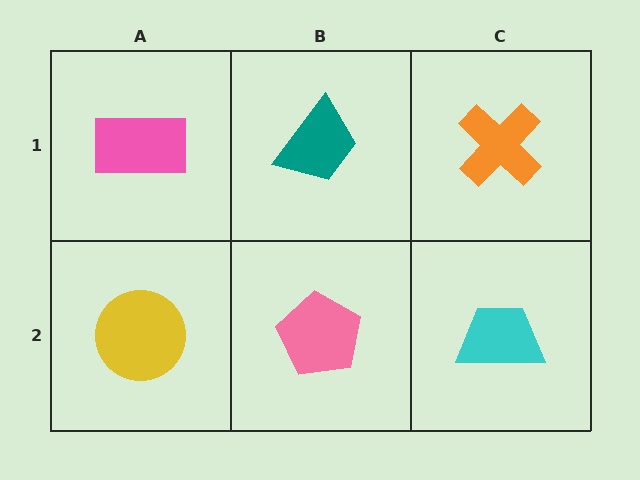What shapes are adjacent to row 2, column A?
A pink rectangle (row 1, column A), a pink pentagon (row 2, column B).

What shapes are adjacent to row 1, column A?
A yellow circle (row 2, column A), a teal trapezoid (row 1, column B).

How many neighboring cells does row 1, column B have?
3.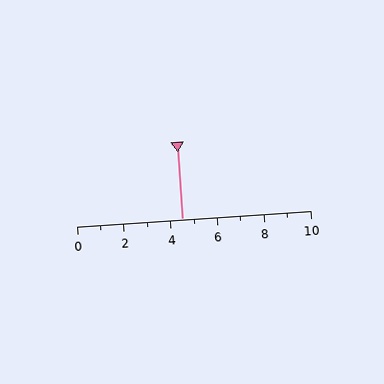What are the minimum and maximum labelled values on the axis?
The axis runs from 0 to 10.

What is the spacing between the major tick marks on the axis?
The major ticks are spaced 2 apart.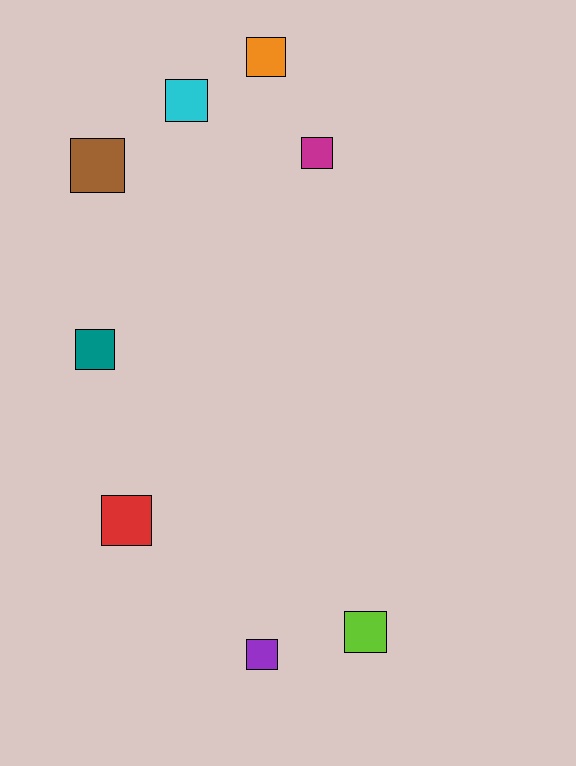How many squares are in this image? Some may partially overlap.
There are 8 squares.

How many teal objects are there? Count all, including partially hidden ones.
There is 1 teal object.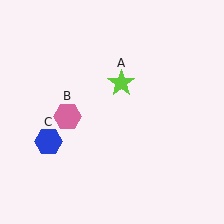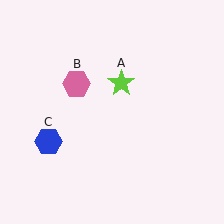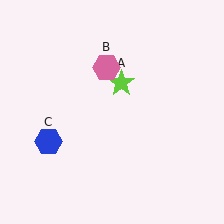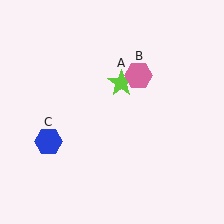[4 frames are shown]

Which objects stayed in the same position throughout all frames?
Lime star (object A) and blue hexagon (object C) remained stationary.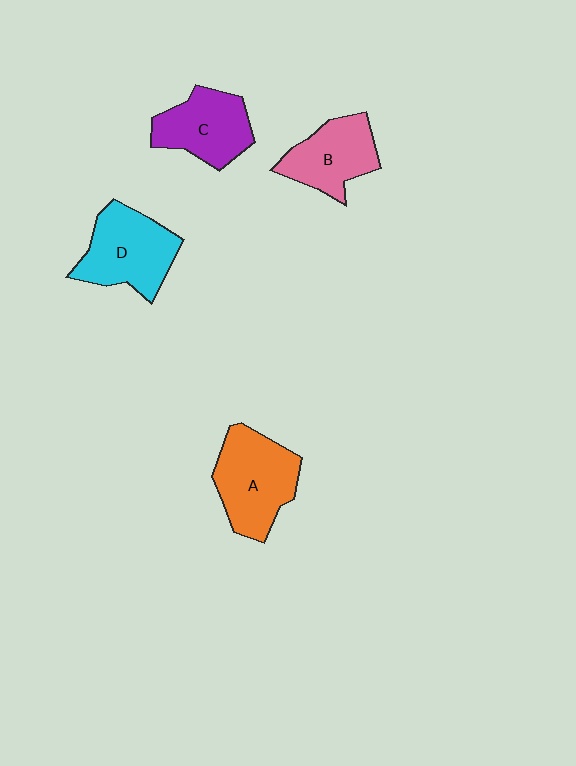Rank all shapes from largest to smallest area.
From largest to smallest: A (orange), D (cyan), C (purple), B (pink).